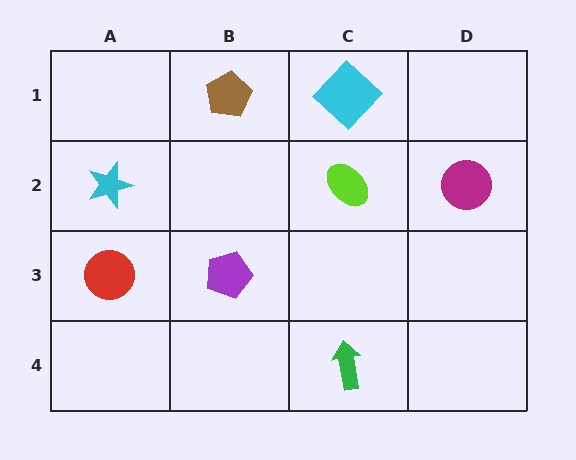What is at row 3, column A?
A red circle.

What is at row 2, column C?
A lime ellipse.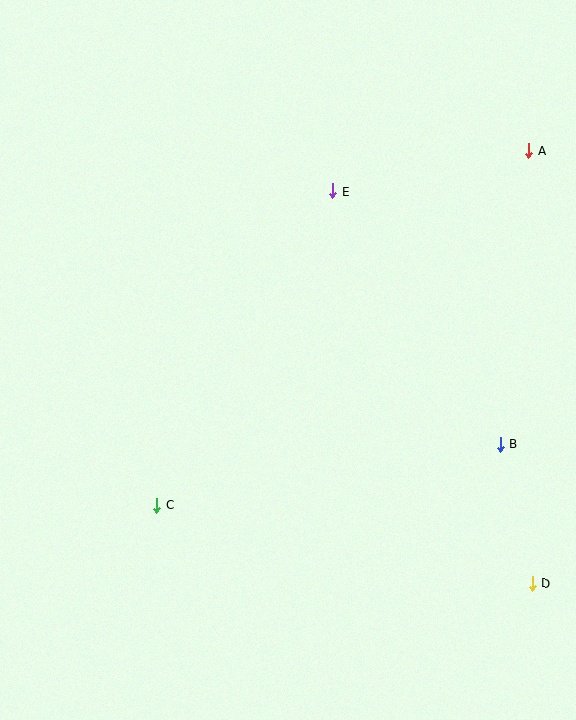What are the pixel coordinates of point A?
Point A is at (529, 151).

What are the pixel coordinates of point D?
Point D is at (532, 584).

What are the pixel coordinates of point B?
Point B is at (500, 444).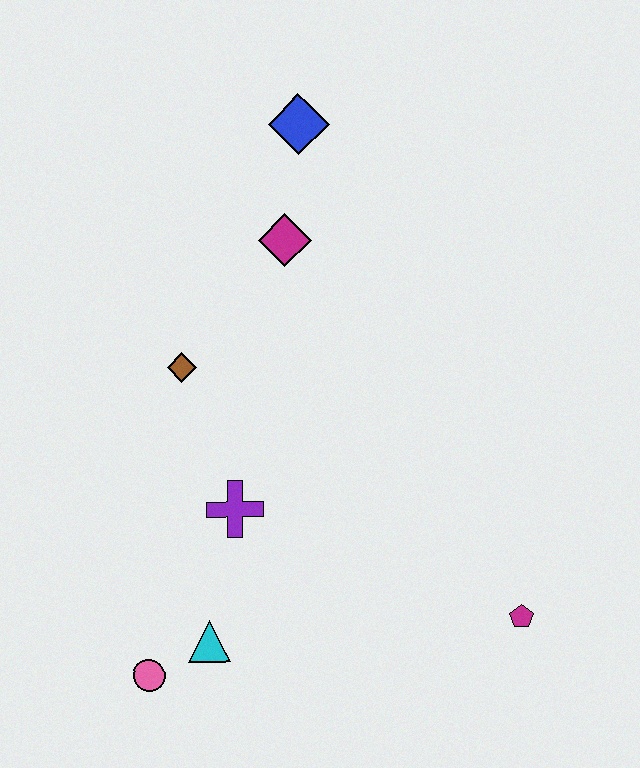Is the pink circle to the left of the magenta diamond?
Yes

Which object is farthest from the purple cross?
The blue diamond is farthest from the purple cross.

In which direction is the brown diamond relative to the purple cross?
The brown diamond is above the purple cross.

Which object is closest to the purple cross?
The cyan triangle is closest to the purple cross.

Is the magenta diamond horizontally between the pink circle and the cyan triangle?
No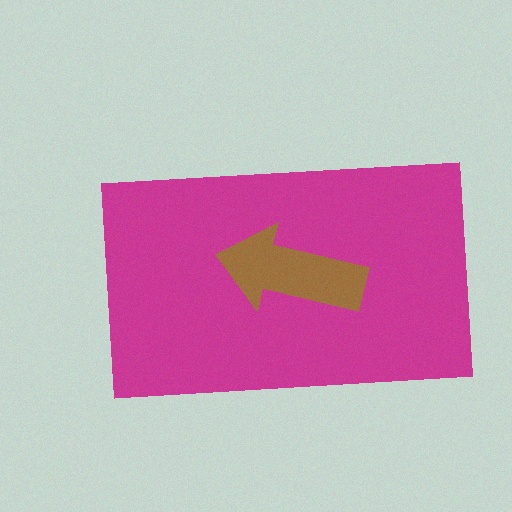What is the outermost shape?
The magenta rectangle.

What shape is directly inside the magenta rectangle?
The brown arrow.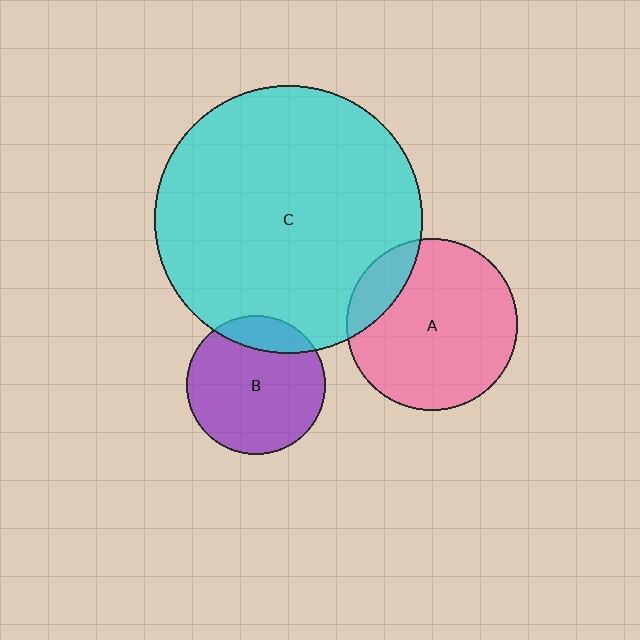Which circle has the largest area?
Circle C (cyan).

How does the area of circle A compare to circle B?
Approximately 1.5 times.